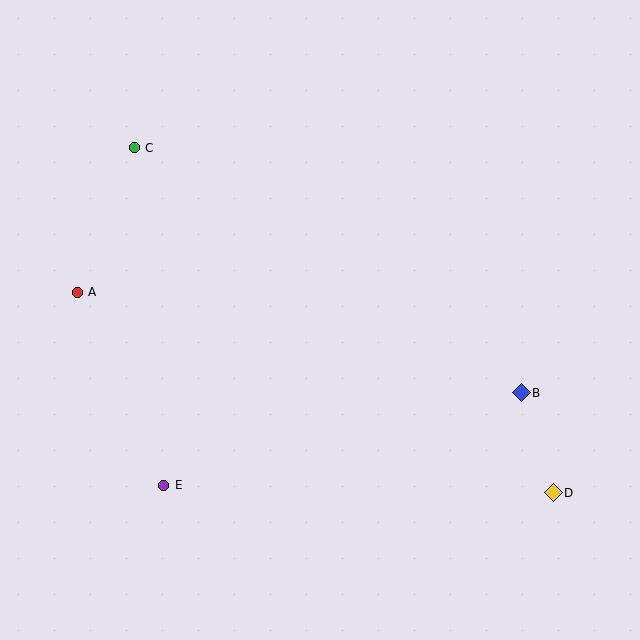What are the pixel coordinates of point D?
Point D is at (553, 493).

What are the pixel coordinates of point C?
Point C is at (134, 148).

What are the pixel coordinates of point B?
Point B is at (521, 393).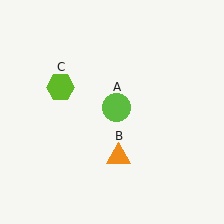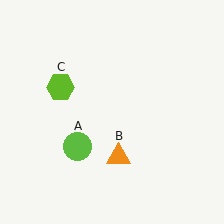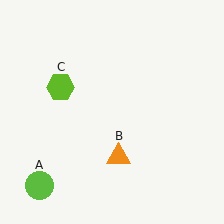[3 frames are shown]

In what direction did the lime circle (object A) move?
The lime circle (object A) moved down and to the left.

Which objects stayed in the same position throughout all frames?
Orange triangle (object B) and lime hexagon (object C) remained stationary.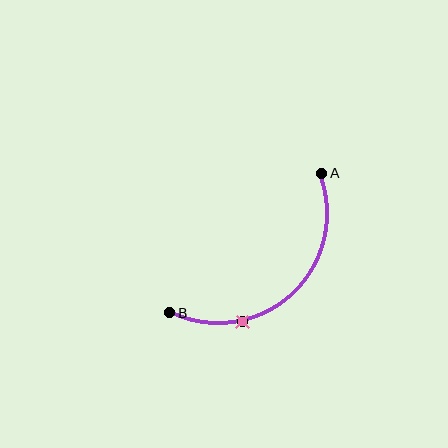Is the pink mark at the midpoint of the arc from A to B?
No. The pink mark lies on the arc but is closer to endpoint B. The arc midpoint would be at the point on the curve equidistant along the arc from both A and B.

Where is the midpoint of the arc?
The arc midpoint is the point on the curve farthest from the straight line joining A and B. It sits below and to the right of that line.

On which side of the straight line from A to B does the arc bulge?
The arc bulges below and to the right of the straight line connecting A and B.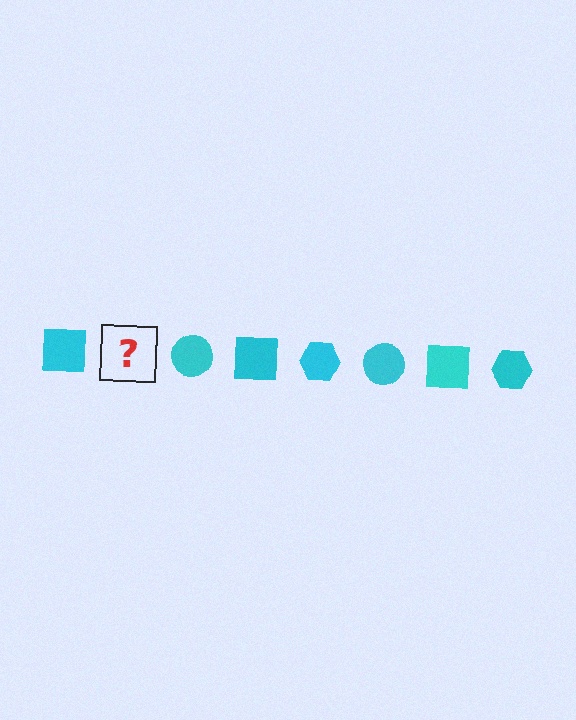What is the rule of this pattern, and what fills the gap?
The rule is that the pattern cycles through square, hexagon, circle shapes in cyan. The gap should be filled with a cyan hexagon.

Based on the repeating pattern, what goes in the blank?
The blank should be a cyan hexagon.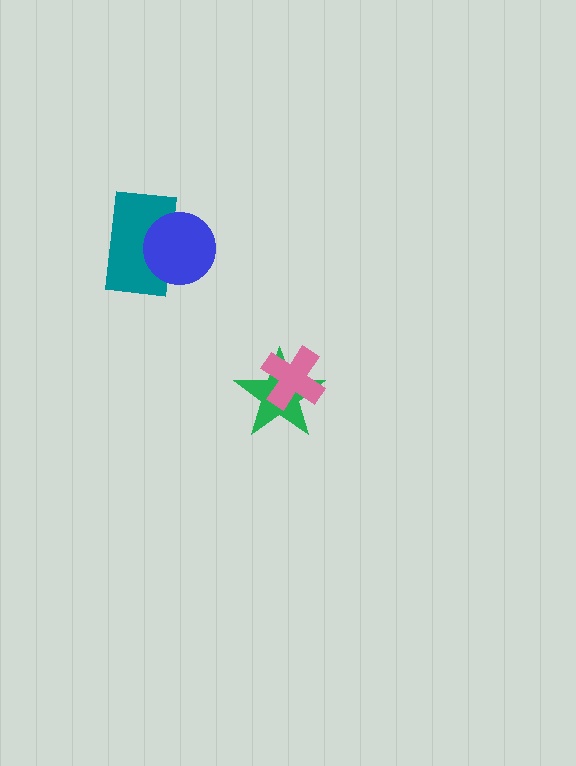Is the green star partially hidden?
Yes, it is partially covered by another shape.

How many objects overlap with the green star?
1 object overlaps with the green star.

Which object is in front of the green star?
The pink cross is in front of the green star.